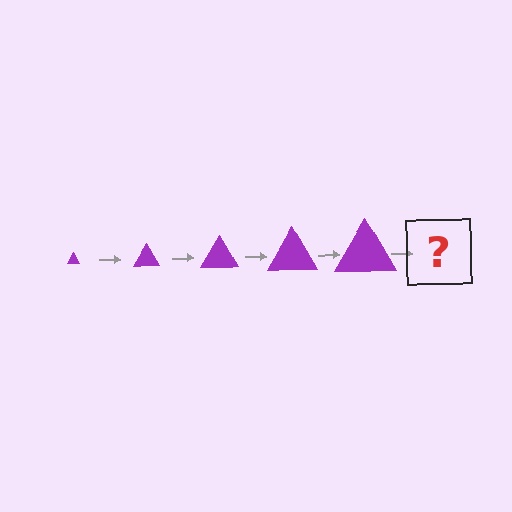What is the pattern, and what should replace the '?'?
The pattern is that the triangle gets progressively larger each step. The '?' should be a purple triangle, larger than the previous one.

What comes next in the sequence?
The next element should be a purple triangle, larger than the previous one.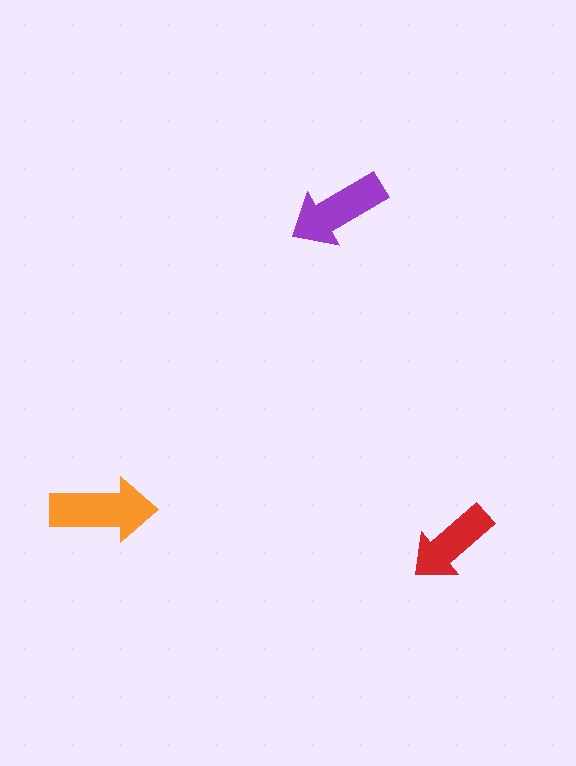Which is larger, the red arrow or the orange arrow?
The orange one.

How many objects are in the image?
There are 3 objects in the image.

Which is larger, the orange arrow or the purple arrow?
The orange one.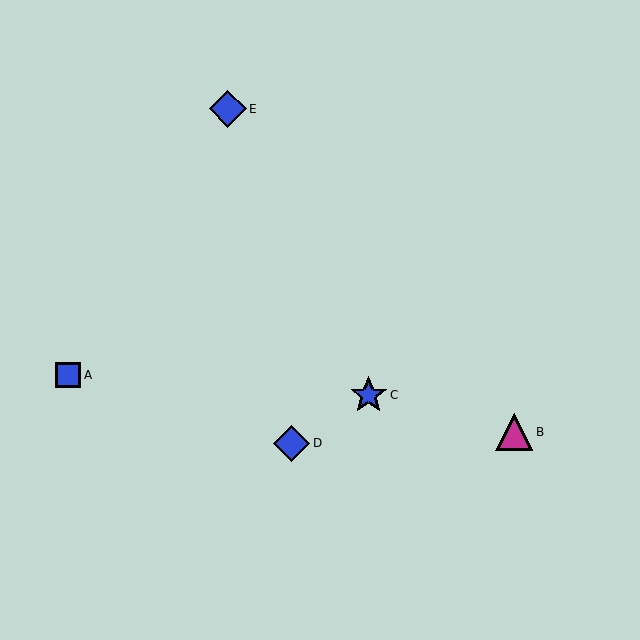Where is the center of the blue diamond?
The center of the blue diamond is at (291, 443).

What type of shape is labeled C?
Shape C is a blue star.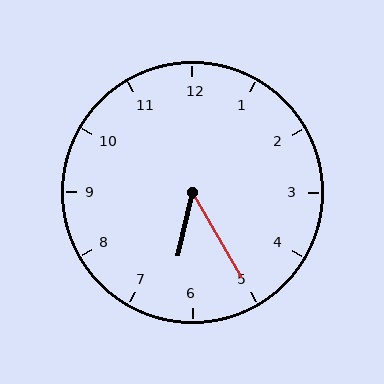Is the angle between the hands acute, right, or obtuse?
It is acute.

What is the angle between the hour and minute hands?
Approximately 42 degrees.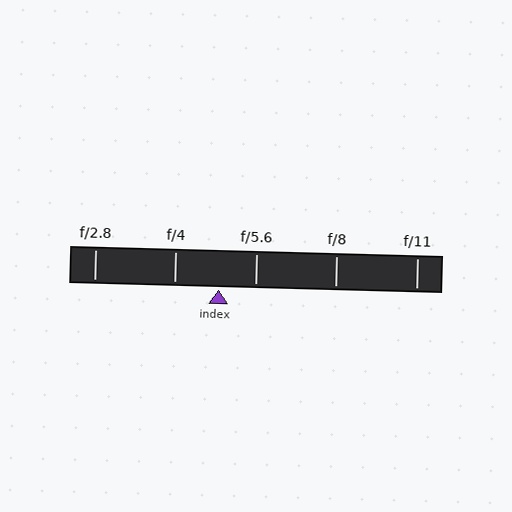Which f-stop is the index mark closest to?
The index mark is closest to f/5.6.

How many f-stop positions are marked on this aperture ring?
There are 5 f-stop positions marked.